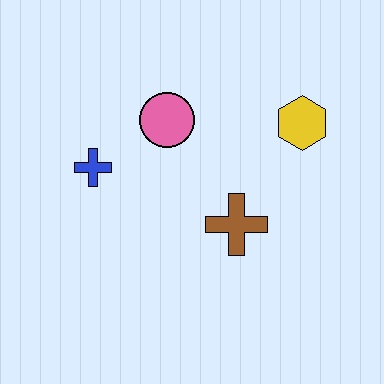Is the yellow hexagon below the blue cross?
No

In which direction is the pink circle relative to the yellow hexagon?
The pink circle is to the left of the yellow hexagon.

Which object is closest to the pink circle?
The blue cross is closest to the pink circle.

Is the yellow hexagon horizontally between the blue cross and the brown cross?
No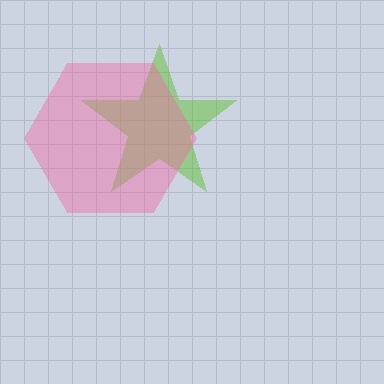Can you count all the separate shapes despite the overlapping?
Yes, there are 2 separate shapes.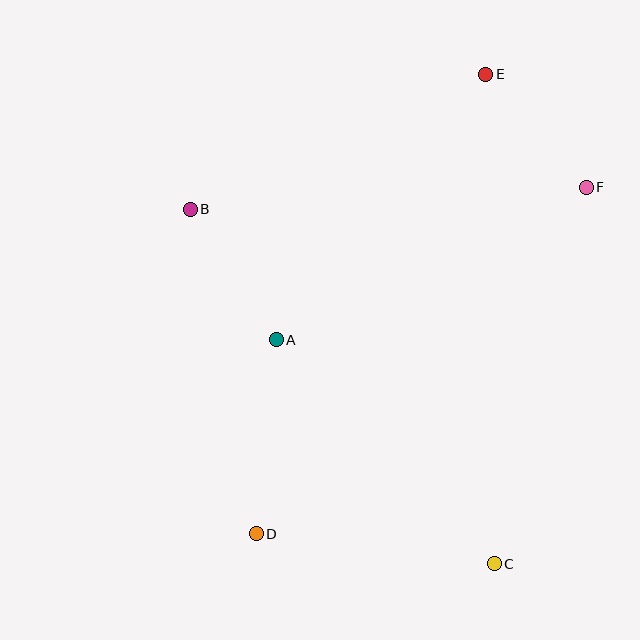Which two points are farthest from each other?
Points D and E are farthest from each other.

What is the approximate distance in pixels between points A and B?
The distance between A and B is approximately 156 pixels.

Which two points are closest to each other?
Points E and F are closest to each other.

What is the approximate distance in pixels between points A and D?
The distance between A and D is approximately 195 pixels.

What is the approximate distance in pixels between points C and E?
The distance between C and E is approximately 490 pixels.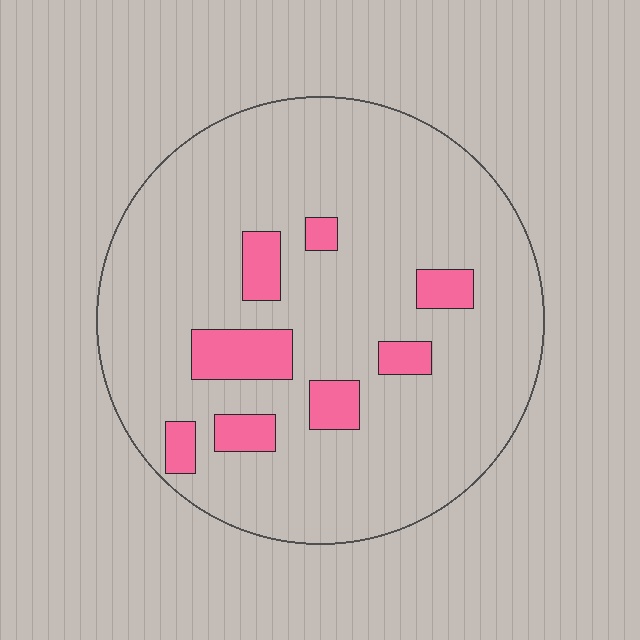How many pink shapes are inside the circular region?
8.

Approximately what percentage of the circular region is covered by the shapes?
Approximately 10%.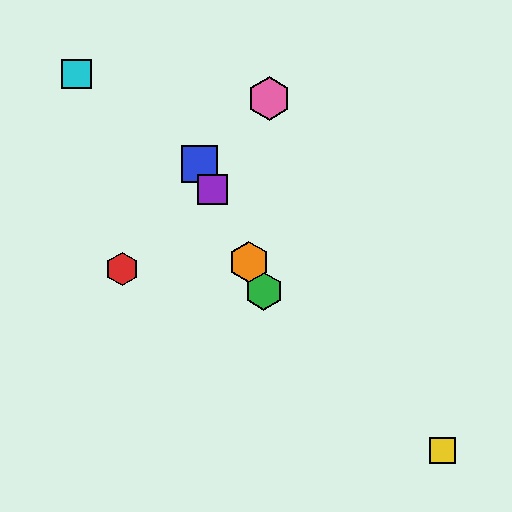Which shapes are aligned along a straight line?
The blue square, the green hexagon, the purple square, the orange hexagon are aligned along a straight line.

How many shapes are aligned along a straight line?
4 shapes (the blue square, the green hexagon, the purple square, the orange hexagon) are aligned along a straight line.